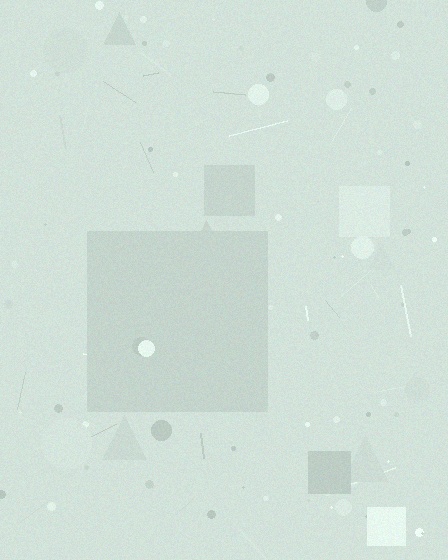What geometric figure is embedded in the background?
A square is embedded in the background.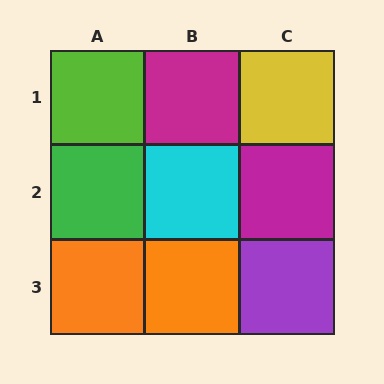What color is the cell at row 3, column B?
Orange.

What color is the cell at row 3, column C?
Purple.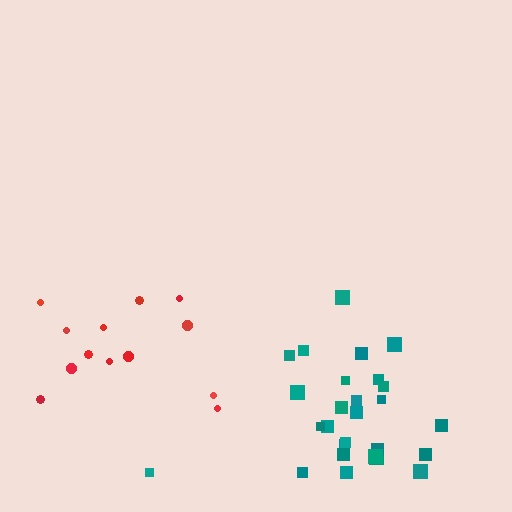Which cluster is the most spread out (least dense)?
Red.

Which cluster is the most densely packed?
Teal.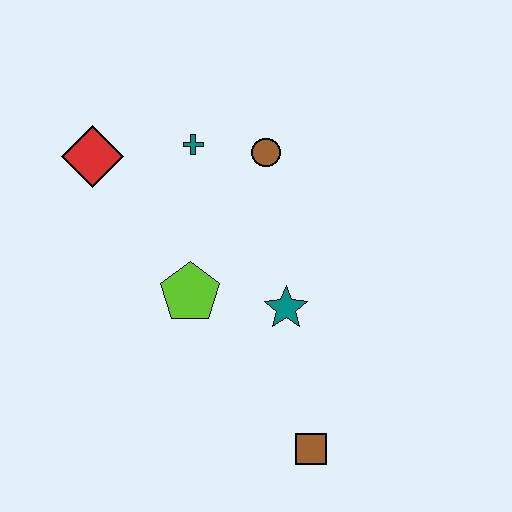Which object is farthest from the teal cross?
The brown square is farthest from the teal cross.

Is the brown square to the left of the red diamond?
No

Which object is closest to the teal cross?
The brown circle is closest to the teal cross.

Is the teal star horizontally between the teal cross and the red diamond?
No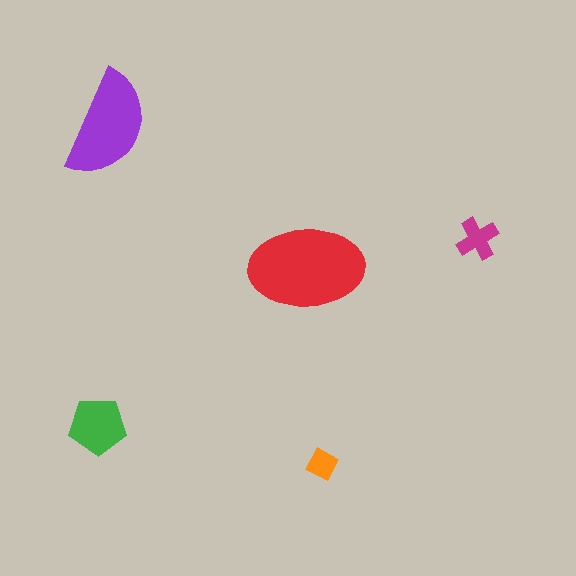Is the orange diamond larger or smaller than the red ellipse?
Smaller.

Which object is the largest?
The red ellipse.